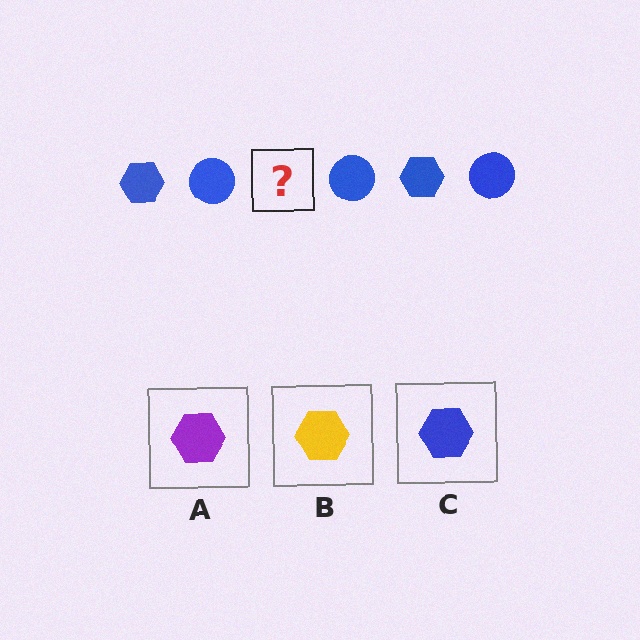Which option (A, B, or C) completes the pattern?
C.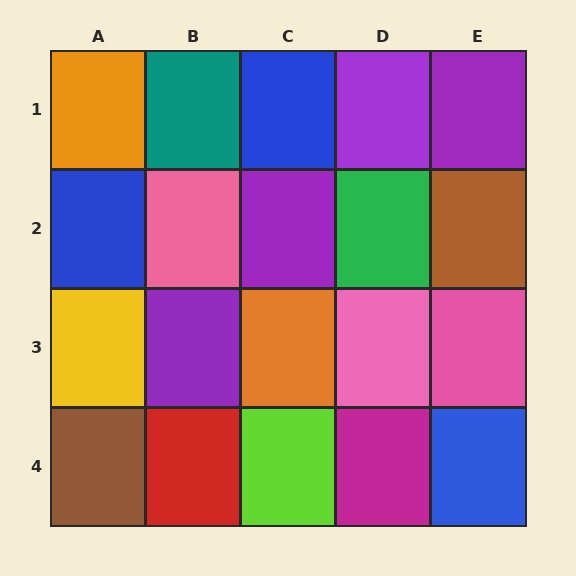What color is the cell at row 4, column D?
Magenta.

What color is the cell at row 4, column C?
Lime.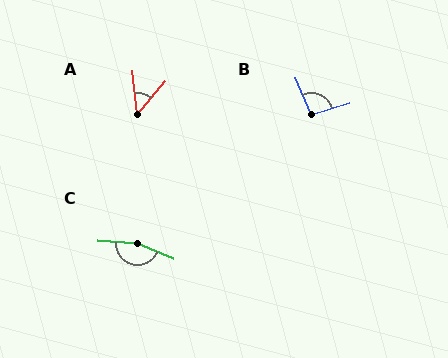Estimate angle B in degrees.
Approximately 96 degrees.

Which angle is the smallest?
A, at approximately 45 degrees.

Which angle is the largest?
C, at approximately 162 degrees.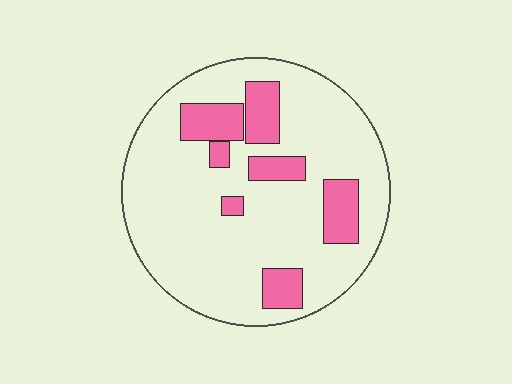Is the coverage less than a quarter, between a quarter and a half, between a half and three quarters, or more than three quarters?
Less than a quarter.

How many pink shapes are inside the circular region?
7.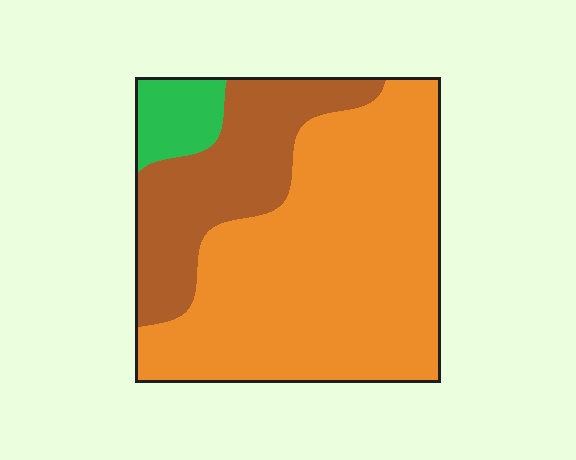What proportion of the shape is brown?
Brown takes up between a quarter and a half of the shape.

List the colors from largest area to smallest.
From largest to smallest: orange, brown, green.